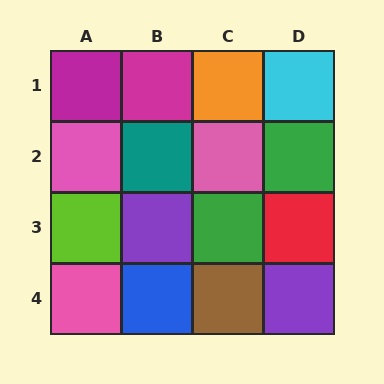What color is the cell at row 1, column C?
Orange.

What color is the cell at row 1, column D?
Cyan.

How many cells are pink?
3 cells are pink.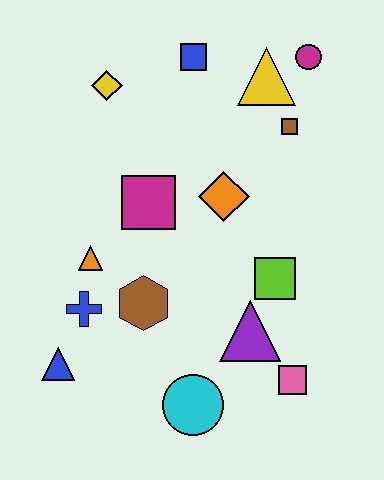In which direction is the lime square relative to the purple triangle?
The lime square is above the purple triangle.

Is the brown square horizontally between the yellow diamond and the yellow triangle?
No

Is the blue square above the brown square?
Yes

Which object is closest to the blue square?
The yellow triangle is closest to the blue square.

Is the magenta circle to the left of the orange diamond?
No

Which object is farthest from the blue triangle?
The magenta circle is farthest from the blue triangle.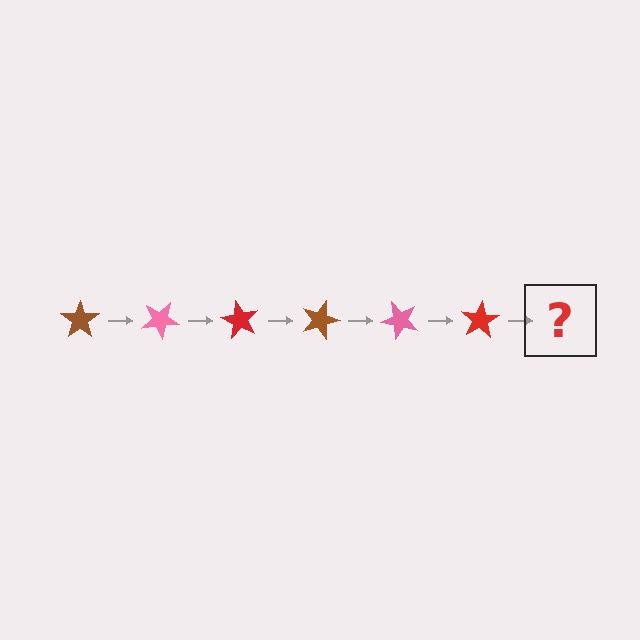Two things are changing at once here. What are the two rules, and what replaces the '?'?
The two rules are that it rotates 30 degrees each step and the color cycles through brown, pink, and red. The '?' should be a brown star, rotated 180 degrees from the start.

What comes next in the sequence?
The next element should be a brown star, rotated 180 degrees from the start.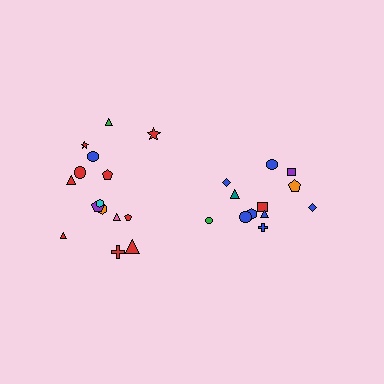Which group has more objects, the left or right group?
The left group.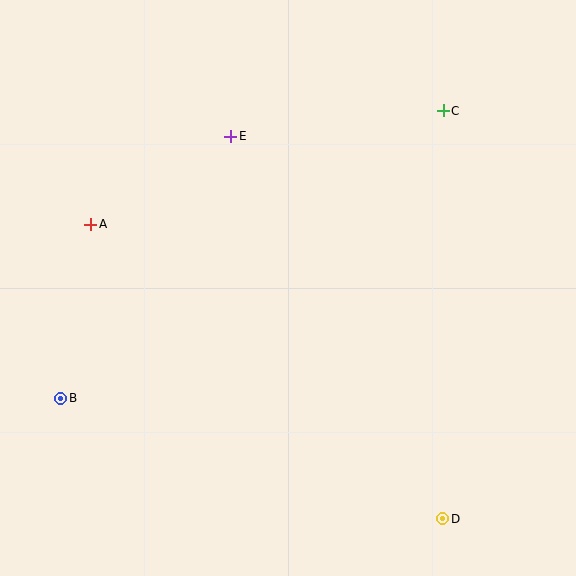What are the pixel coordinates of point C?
Point C is at (443, 111).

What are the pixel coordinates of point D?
Point D is at (443, 519).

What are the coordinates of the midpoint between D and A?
The midpoint between D and A is at (267, 371).